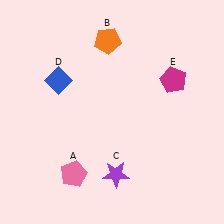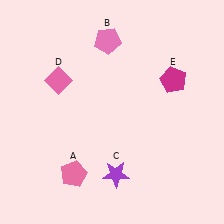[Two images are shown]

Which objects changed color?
B changed from orange to pink. D changed from blue to pink.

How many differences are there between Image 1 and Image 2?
There are 2 differences between the two images.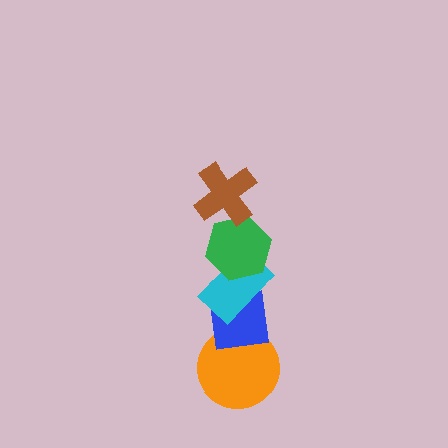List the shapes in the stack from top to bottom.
From top to bottom: the brown cross, the green hexagon, the cyan rectangle, the blue square, the orange circle.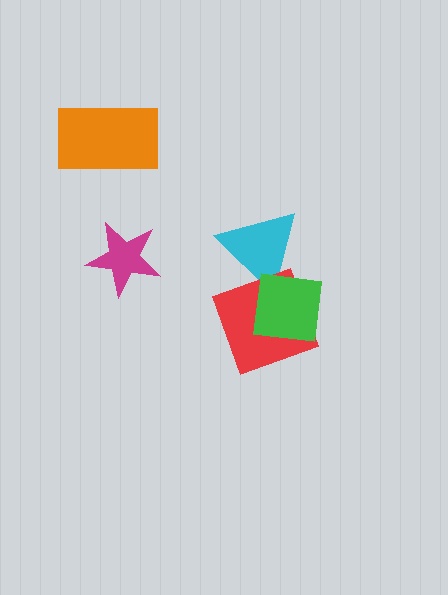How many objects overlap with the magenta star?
0 objects overlap with the magenta star.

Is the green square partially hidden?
No, no other shape covers it.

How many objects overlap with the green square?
2 objects overlap with the green square.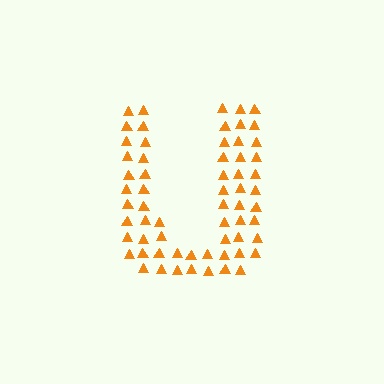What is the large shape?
The large shape is the letter U.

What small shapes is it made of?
It is made of small triangles.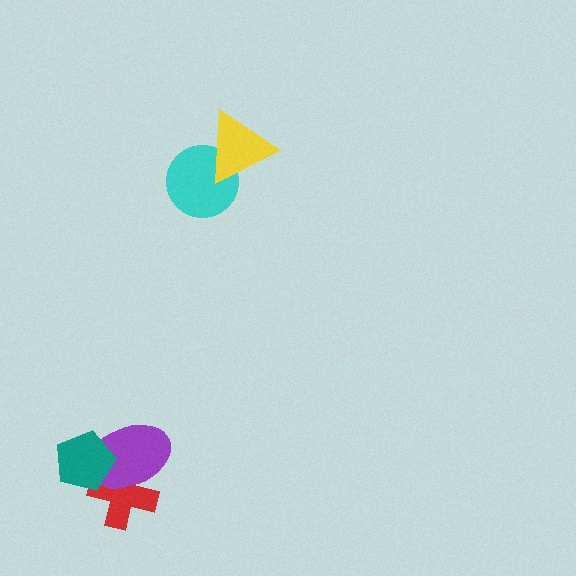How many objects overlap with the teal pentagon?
2 objects overlap with the teal pentagon.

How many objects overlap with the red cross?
2 objects overlap with the red cross.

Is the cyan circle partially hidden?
Yes, it is partially covered by another shape.